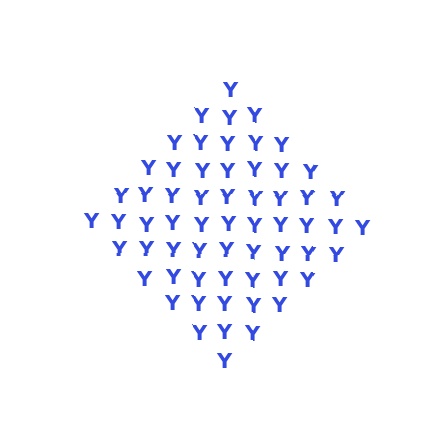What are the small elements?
The small elements are letter Y's.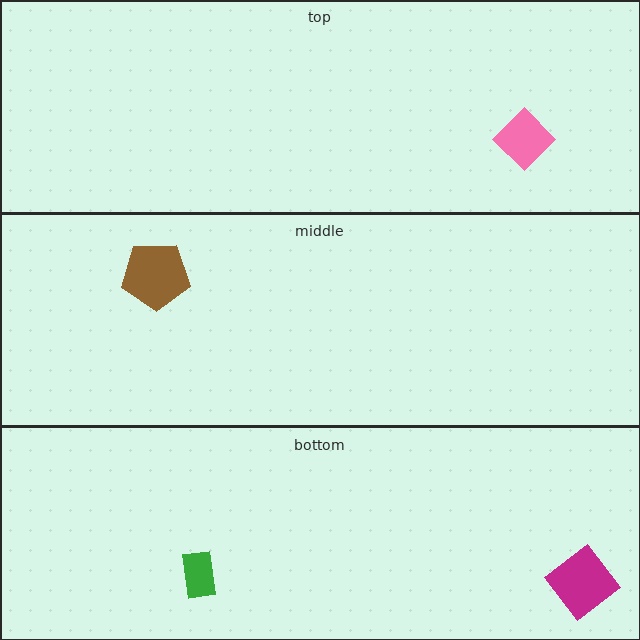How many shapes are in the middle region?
1.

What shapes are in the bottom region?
The green rectangle, the magenta diamond.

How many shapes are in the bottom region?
2.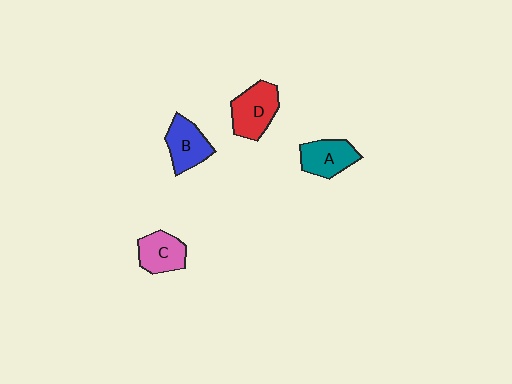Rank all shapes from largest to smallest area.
From largest to smallest: D (red), B (blue), A (teal), C (pink).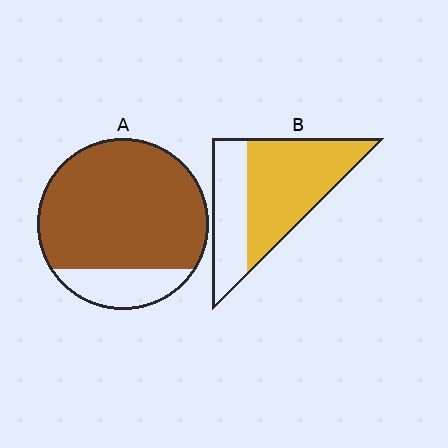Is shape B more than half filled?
Yes.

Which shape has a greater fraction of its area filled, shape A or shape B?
Shape A.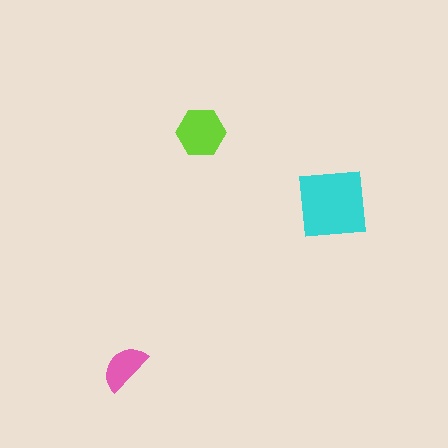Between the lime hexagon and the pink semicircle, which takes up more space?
The lime hexagon.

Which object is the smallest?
The pink semicircle.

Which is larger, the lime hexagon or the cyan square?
The cyan square.